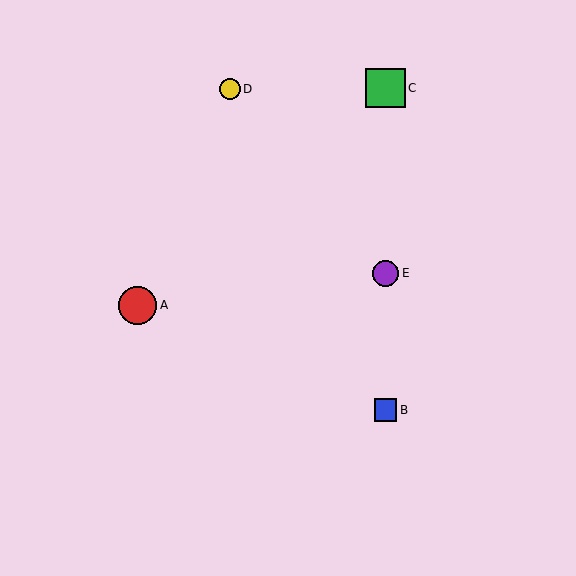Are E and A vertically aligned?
No, E is at x≈386 and A is at x≈138.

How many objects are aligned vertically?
3 objects (B, C, E) are aligned vertically.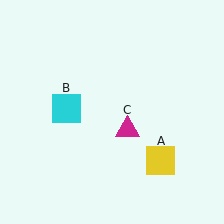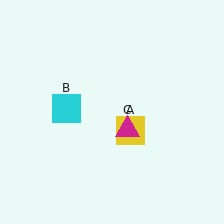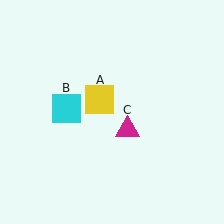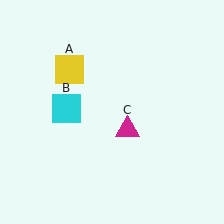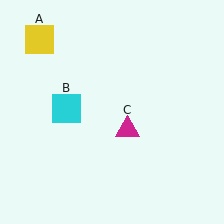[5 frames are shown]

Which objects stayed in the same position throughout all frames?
Cyan square (object B) and magenta triangle (object C) remained stationary.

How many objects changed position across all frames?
1 object changed position: yellow square (object A).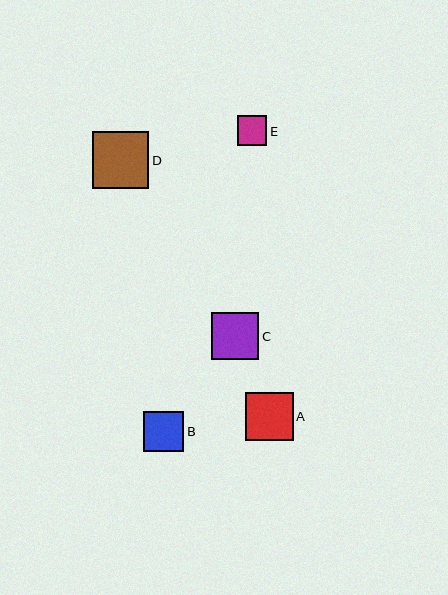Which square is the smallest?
Square E is the smallest with a size of approximately 30 pixels.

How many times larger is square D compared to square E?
Square D is approximately 1.9 times the size of square E.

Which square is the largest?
Square D is the largest with a size of approximately 57 pixels.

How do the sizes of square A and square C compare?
Square A and square C are approximately the same size.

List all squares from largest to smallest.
From largest to smallest: D, A, C, B, E.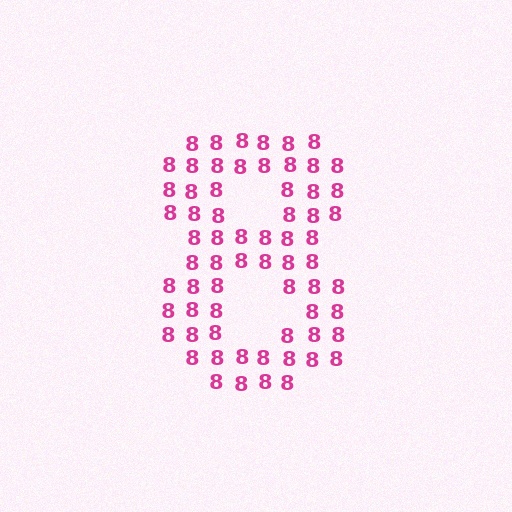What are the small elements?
The small elements are digit 8's.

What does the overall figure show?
The overall figure shows the digit 8.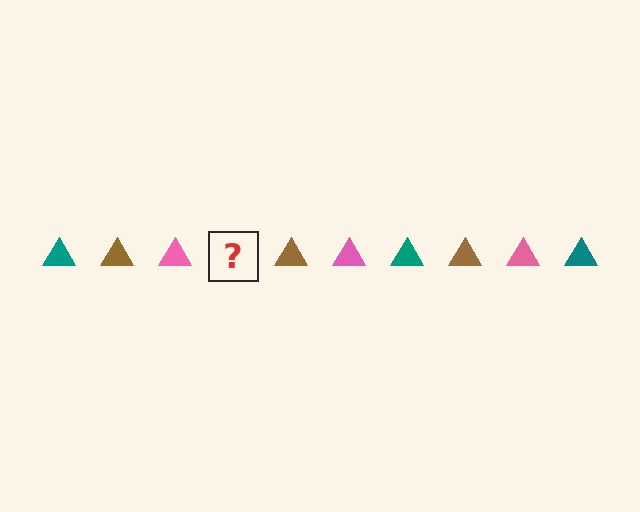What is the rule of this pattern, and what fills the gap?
The rule is that the pattern cycles through teal, brown, pink triangles. The gap should be filled with a teal triangle.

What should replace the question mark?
The question mark should be replaced with a teal triangle.